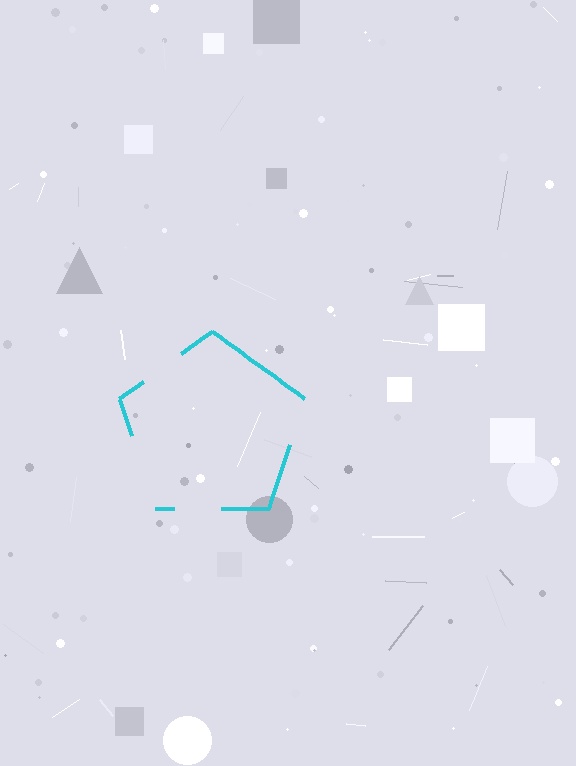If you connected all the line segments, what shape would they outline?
They would outline a pentagon.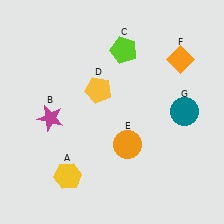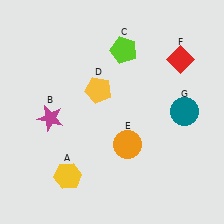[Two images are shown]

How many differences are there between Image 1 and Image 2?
There is 1 difference between the two images.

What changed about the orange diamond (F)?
In Image 1, F is orange. In Image 2, it changed to red.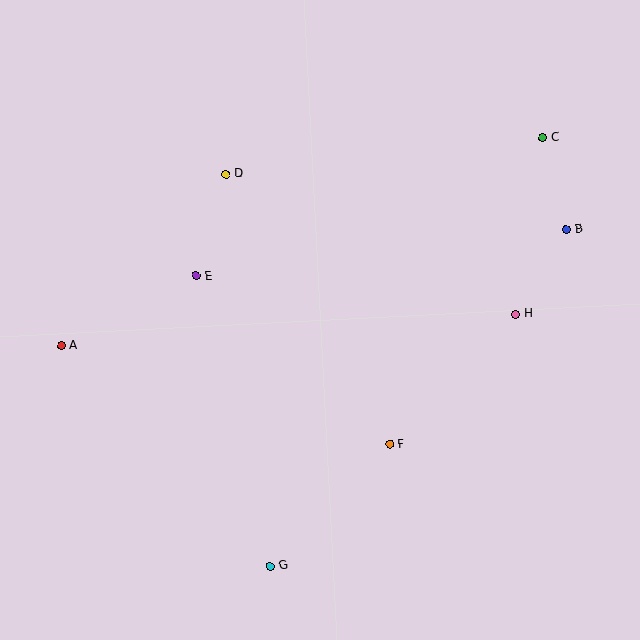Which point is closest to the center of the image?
Point E at (196, 276) is closest to the center.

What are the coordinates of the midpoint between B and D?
The midpoint between B and D is at (396, 202).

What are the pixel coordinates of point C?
Point C is at (542, 137).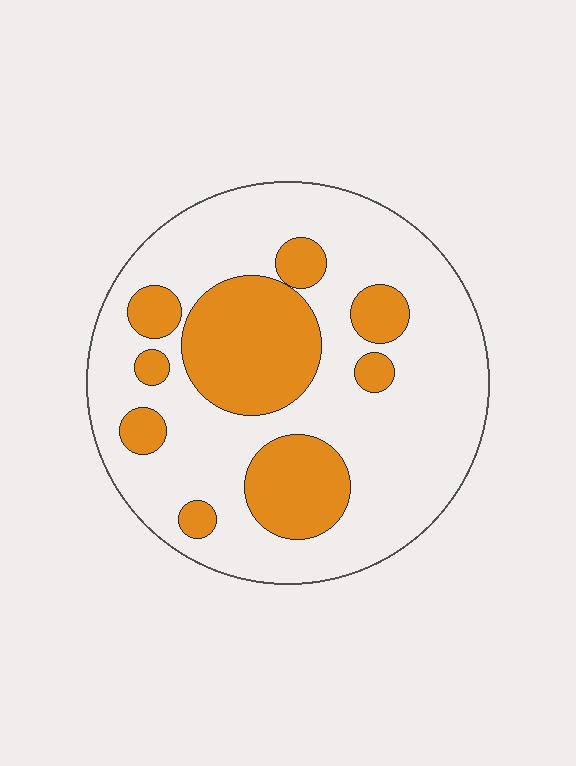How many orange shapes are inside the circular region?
9.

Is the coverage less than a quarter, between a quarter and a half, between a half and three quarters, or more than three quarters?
Between a quarter and a half.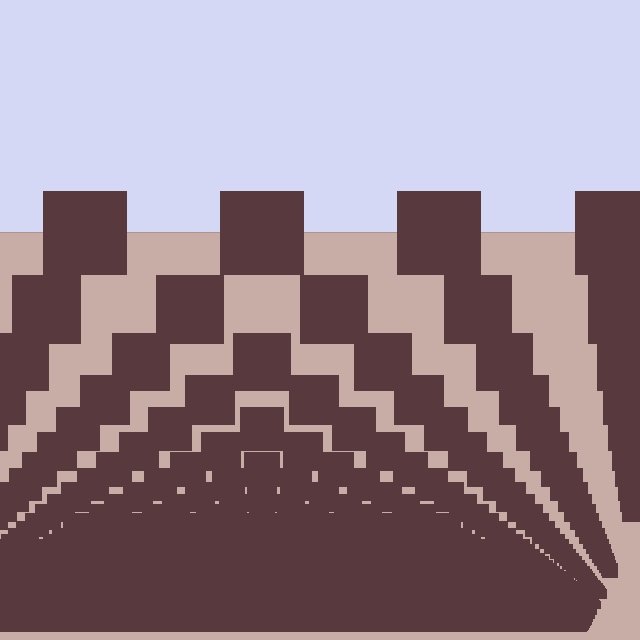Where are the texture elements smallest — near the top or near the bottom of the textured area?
Near the bottom.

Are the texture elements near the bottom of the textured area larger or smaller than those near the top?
Smaller. The gradient is inverted — elements near the bottom are smaller and denser.